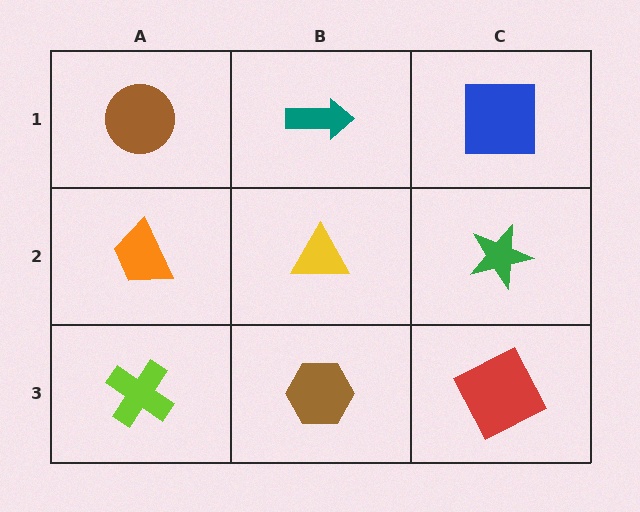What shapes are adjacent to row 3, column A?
An orange trapezoid (row 2, column A), a brown hexagon (row 3, column B).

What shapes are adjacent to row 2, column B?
A teal arrow (row 1, column B), a brown hexagon (row 3, column B), an orange trapezoid (row 2, column A), a green star (row 2, column C).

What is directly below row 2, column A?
A lime cross.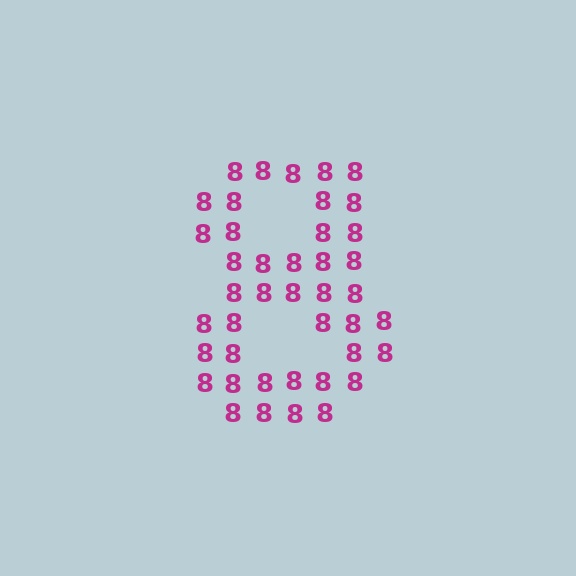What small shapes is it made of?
It is made of small digit 8's.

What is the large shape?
The large shape is the digit 8.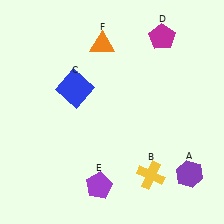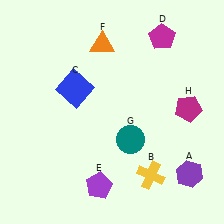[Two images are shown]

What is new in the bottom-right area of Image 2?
A teal circle (G) was added in the bottom-right area of Image 2.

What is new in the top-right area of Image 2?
A magenta pentagon (H) was added in the top-right area of Image 2.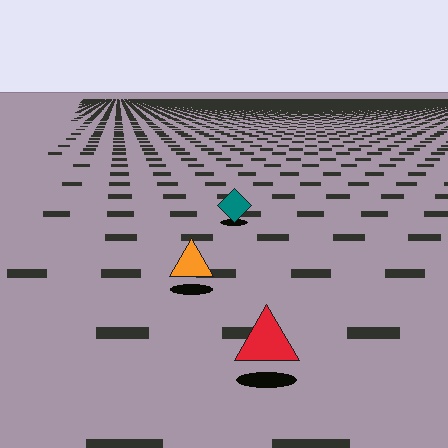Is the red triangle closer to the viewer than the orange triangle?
Yes. The red triangle is closer — you can tell from the texture gradient: the ground texture is coarser near it.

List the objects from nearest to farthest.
From nearest to farthest: the red triangle, the orange triangle, the teal diamond.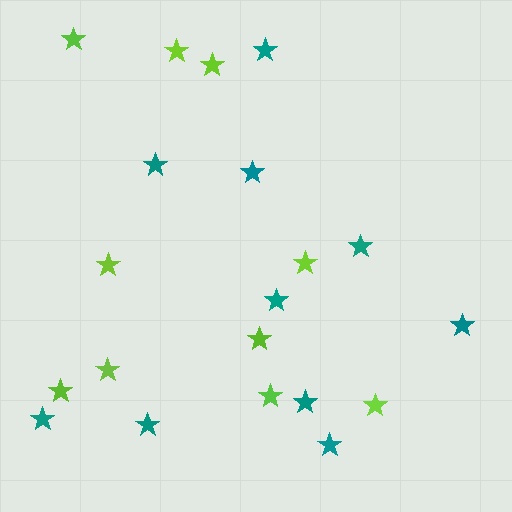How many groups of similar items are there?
There are 2 groups: one group of teal stars (10) and one group of lime stars (10).